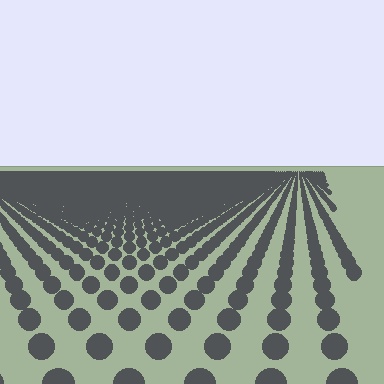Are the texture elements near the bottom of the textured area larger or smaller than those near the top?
Larger. Near the bottom, elements are closer to the viewer and appear at a bigger on-screen size.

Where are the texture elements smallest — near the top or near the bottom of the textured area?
Near the top.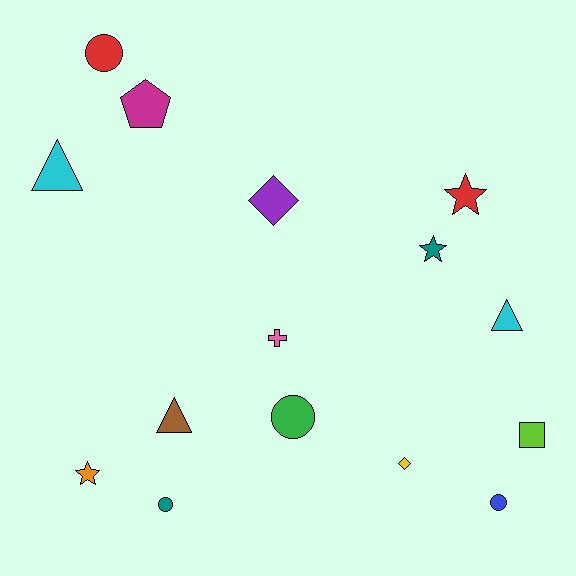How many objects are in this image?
There are 15 objects.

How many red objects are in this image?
There are 2 red objects.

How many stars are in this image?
There are 3 stars.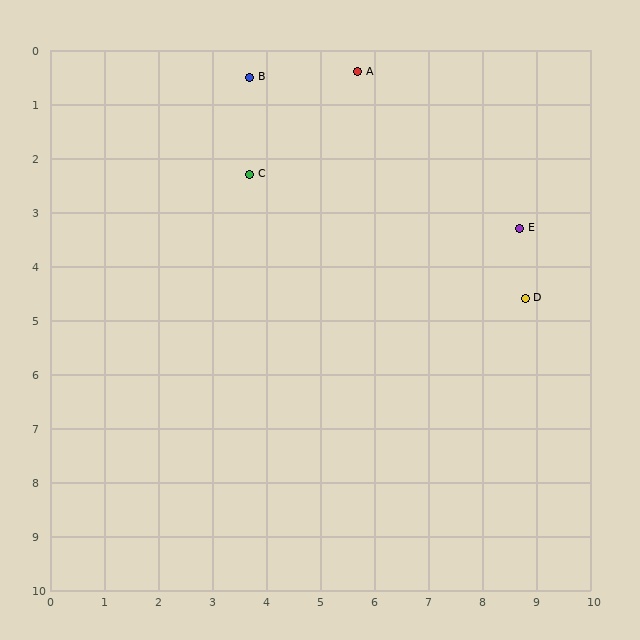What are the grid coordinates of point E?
Point E is at approximately (8.7, 3.3).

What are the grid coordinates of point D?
Point D is at approximately (8.8, 4.6).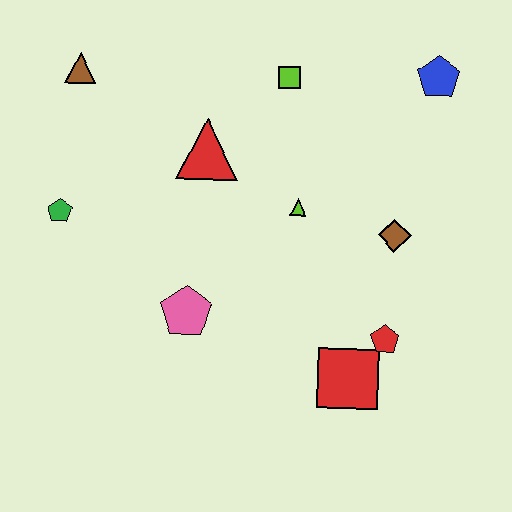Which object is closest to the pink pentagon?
The lime triangle is closest to the pink pentagon.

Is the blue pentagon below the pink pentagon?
No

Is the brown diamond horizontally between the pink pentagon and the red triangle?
No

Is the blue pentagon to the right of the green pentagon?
Yes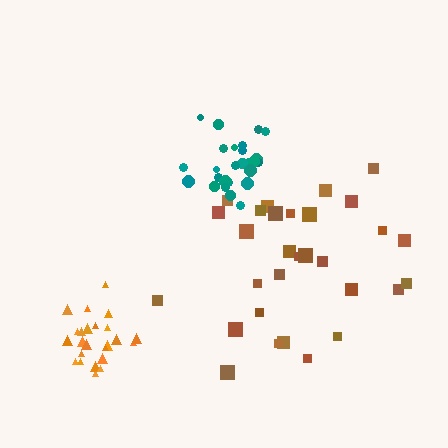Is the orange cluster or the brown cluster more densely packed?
Orange.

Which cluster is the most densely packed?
Orange.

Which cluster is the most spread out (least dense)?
Brown.